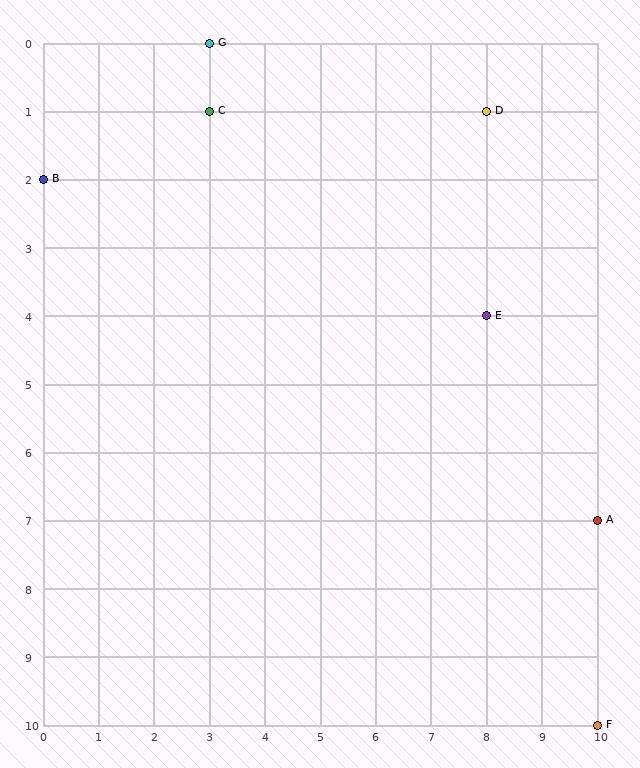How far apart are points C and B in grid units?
Points C and B are 3 columns and 1 row apart (about 3.2 grid units diagonally).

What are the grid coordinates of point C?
Point C is at grid coordinates (3, 1).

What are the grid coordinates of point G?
Point G is at grid coordinates (3, 0).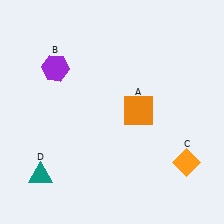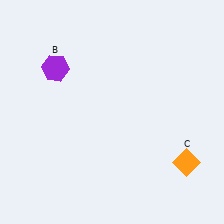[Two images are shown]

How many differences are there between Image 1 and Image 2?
There are 2 differences between the two images.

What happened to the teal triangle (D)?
The teal triangle (D) was removed in Image 2. It was in the bottom-left area of Image 1.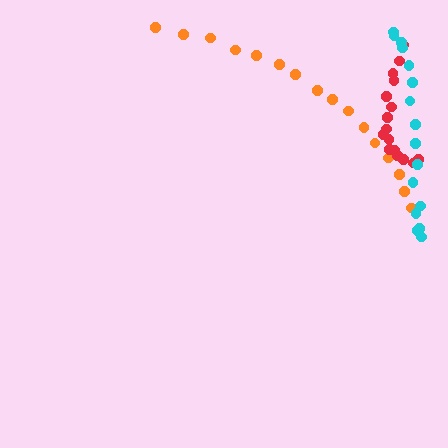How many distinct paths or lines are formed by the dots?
There are 3 distinct paths.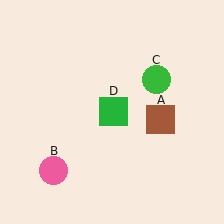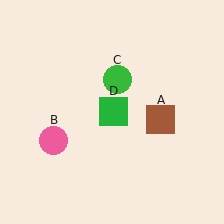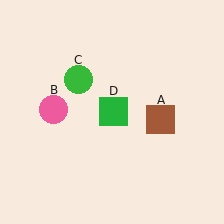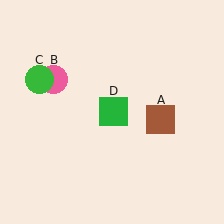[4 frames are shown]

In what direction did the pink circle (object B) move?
The pink circle (object B) moved up.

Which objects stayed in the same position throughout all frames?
Brown square (object A) and green square (object D) remained stationary.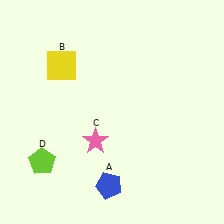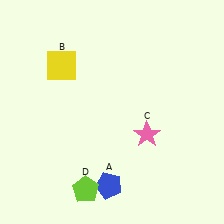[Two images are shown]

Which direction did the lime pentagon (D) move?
The lime pentagon (D) moved right.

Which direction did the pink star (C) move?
The pink star (C) moved right.